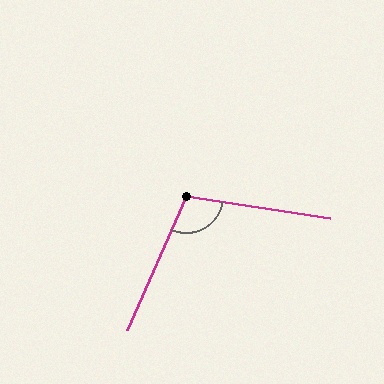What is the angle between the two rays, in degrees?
Approximately 105 degrees.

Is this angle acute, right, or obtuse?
It is obtuse.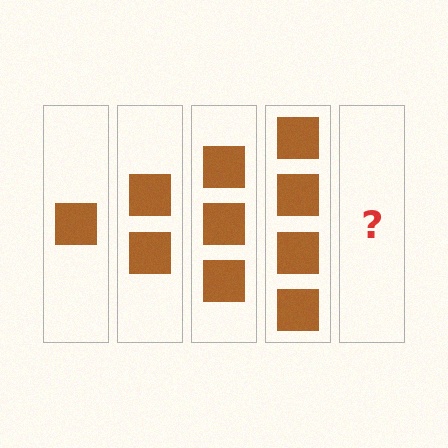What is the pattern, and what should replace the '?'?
The pattern is that each step adds one more square. The '?' should be 5 squares.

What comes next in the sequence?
The next element should be 5 squares.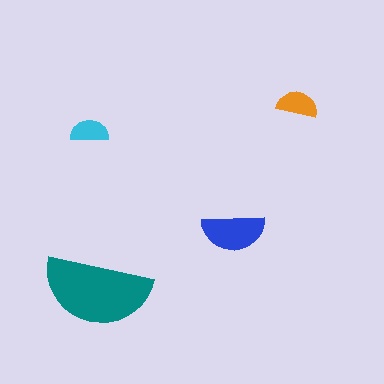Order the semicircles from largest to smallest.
the teal one, the blue one, the orange one, the cyan one.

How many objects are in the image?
There are 4 objects in the image.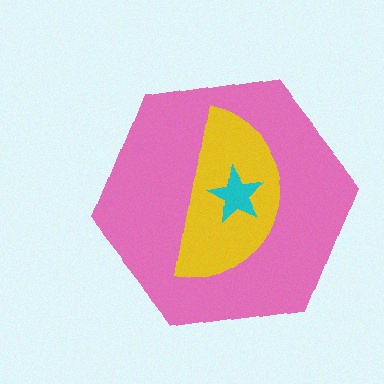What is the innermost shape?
The cyan star.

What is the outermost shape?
The pink hexagon.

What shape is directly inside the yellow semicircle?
The cyan star.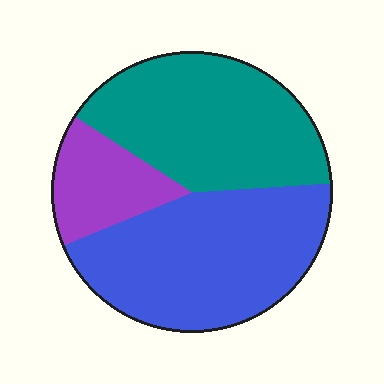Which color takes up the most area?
Blue, at roughly 45%.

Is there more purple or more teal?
Teal.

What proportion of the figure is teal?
Teal takes up about two fifths (2/5) of the figure.